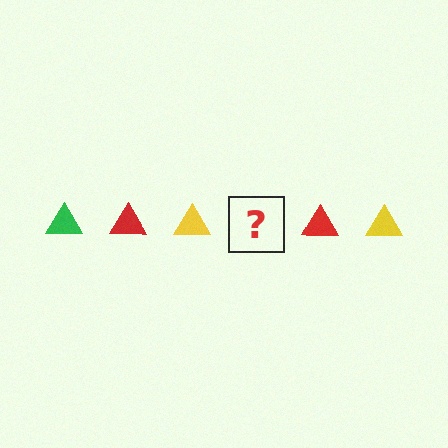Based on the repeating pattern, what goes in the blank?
The blank should be a green triangle.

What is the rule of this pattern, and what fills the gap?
The rule is that the pattern cycles through green, red, yellow triangles. The gap should be filled with a green triangle.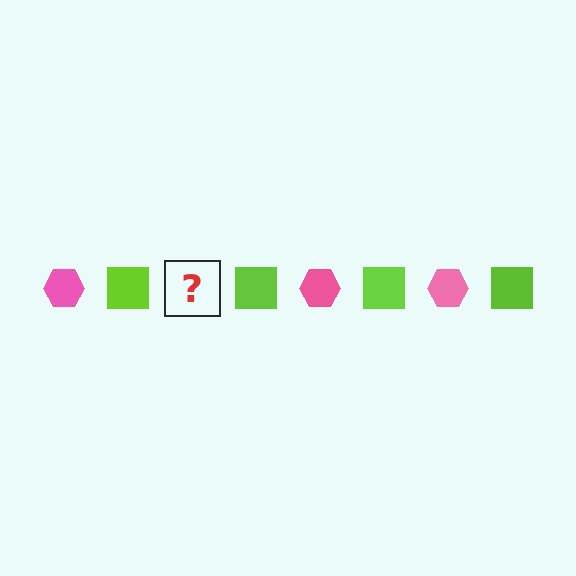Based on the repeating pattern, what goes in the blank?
The blank should be a pink hexagon.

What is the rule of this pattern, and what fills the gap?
The rule is that the pattern alternates between pink hexagon and lime square. The gap should be filled with a pink hexagon.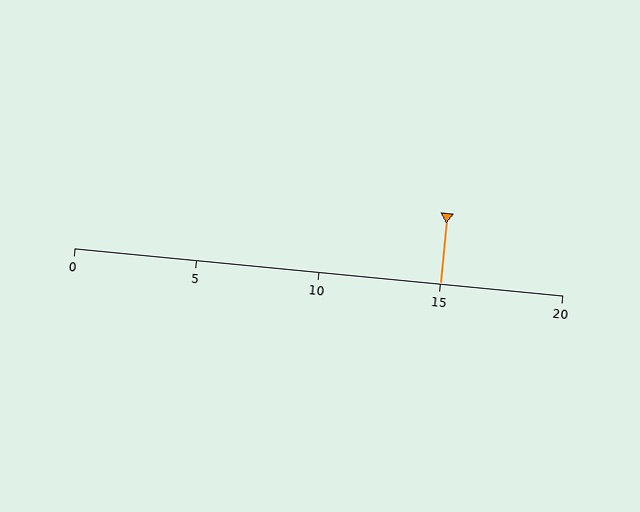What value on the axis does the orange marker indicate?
The marker indicates approximately 15.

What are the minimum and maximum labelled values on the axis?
The axis runs from 0 to 20.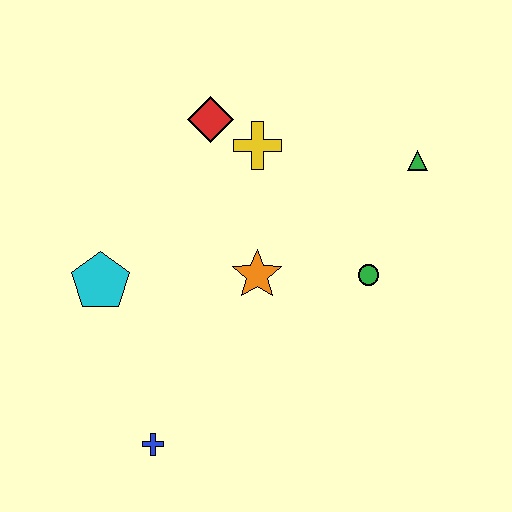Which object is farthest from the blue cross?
The green triangle is farthest from the blue cross.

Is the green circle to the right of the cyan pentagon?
Yes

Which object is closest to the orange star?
The green circle is closest to the orange star.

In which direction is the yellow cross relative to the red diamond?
The yellow cross is to the right of the red diamond.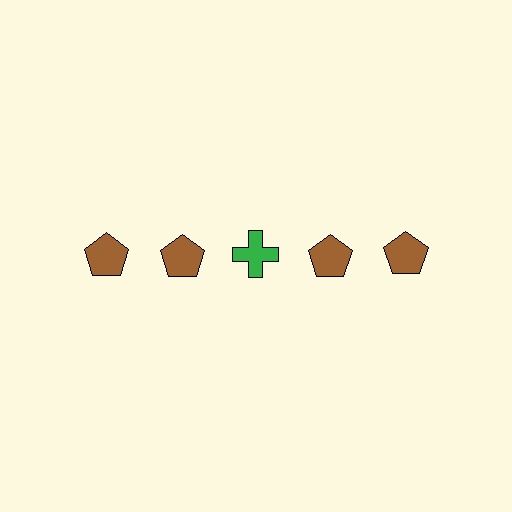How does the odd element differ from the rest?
It differs in both color (green instead of brown) and shape (cross instead of pentagon).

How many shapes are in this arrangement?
There are 5 shapes arranged in a grid pattern.